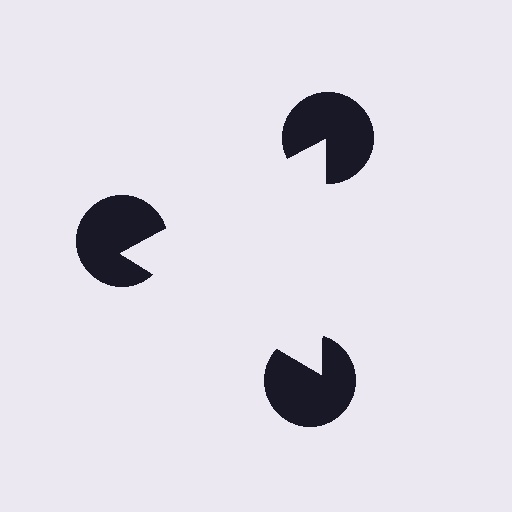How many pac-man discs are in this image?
There are 3 — one at each vertex of the illusory triangle.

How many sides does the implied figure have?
3 sides.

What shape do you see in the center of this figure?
An illusory triangle — its edges are inferred from the aligned wedge cuts in the pac-man discs, not physically drawn.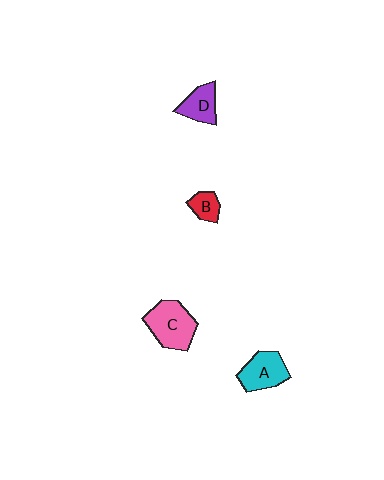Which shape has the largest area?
Shape C (pink).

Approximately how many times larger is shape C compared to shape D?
Approximately 1.7 times.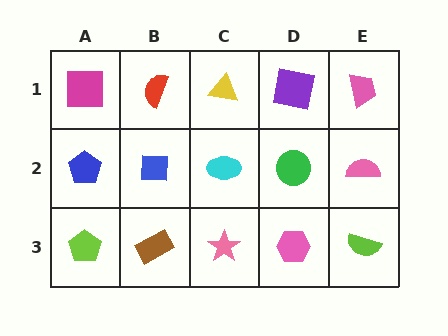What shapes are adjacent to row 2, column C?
A yellow triangle (row 1, column C), a pink star (row 3, column C), a blue square (row 2, column B), a green circle (row 2, column D).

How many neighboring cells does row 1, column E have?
2.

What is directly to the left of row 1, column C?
A red semicircle.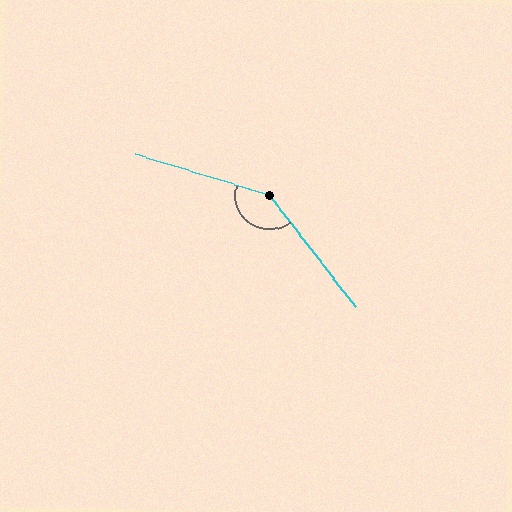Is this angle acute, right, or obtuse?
It is obtuse.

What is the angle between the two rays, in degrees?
Approximately 145 degrees.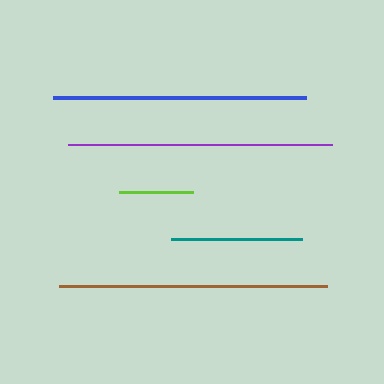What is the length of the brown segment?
The brown segment is approximately 268 pixels long.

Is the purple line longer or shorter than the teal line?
The purple line is longer than the teal line.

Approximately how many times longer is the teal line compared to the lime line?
The teal line is approximately 1.8 times the length of the lime line.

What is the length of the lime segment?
The lime segment is approximately 74 pixels long.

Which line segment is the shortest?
The lime line is the shortest at approximately 74 pixels.